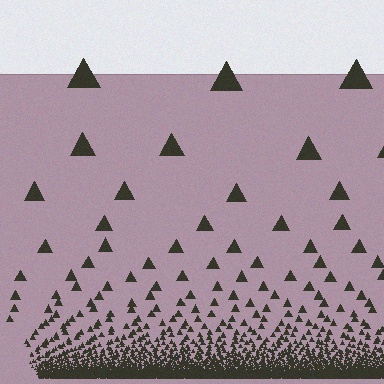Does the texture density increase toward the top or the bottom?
Density increases toward the bottom.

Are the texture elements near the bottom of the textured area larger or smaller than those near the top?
Smaller. The gradient is inverted — elements near the bottom are smaller and denser.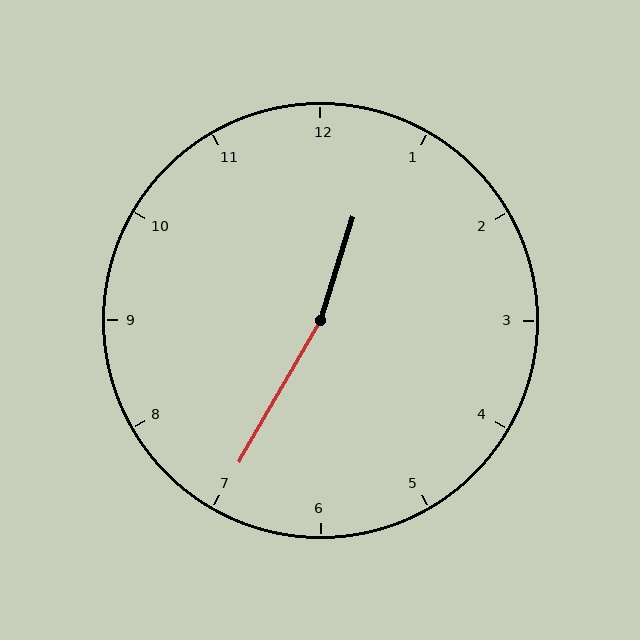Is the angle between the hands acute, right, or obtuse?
It is obtuse.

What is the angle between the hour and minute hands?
Approximately 168 degrees.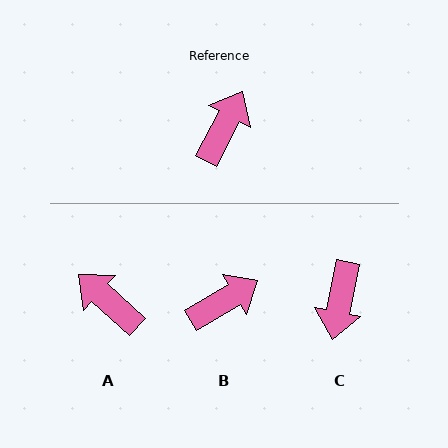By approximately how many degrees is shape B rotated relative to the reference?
Approximately 31 degrees clockwise.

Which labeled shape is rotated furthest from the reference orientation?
C, about 163 degrees away.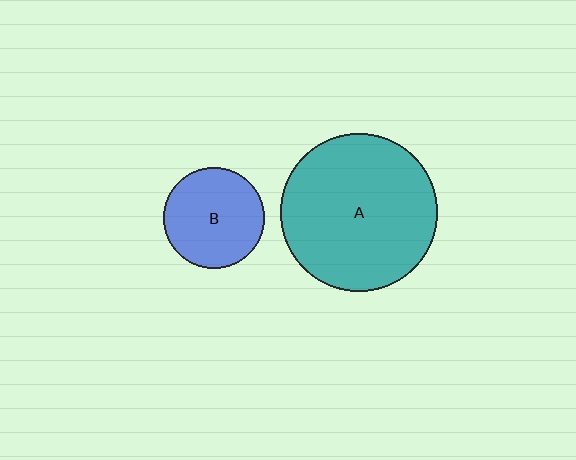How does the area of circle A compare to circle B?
Approximately 2.4 times.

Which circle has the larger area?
Circle A (teal).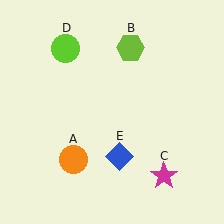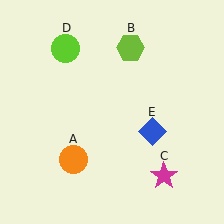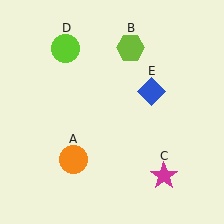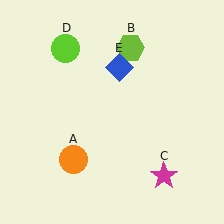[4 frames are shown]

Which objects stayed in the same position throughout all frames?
Orange circle (object A) and lime hexagon (object B) and magenta star (object C) and lime circle (object D) remained stationary.